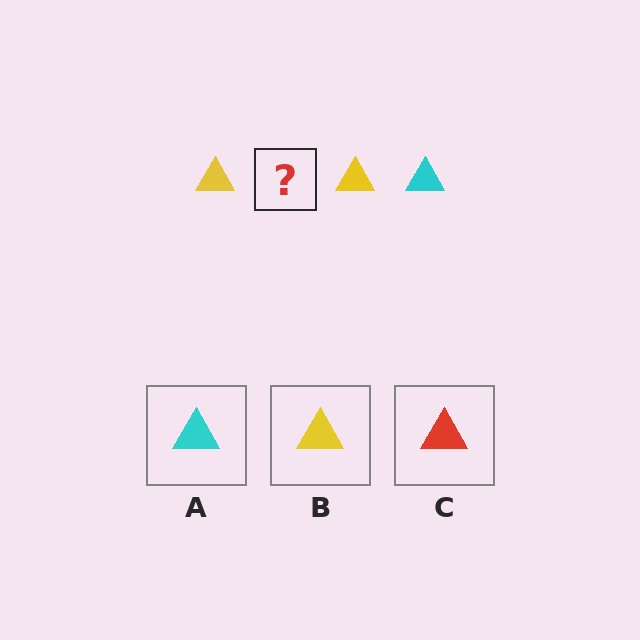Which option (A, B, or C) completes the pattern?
A.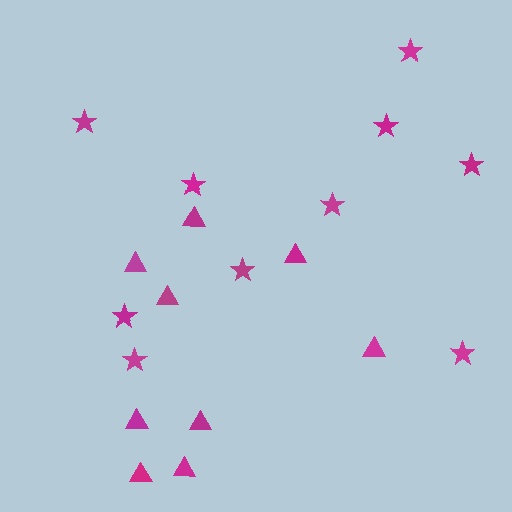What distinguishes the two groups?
There are 2 groups: one group of stars (10) and one group of triangles (9).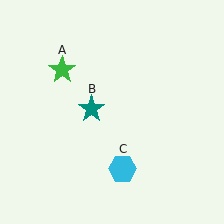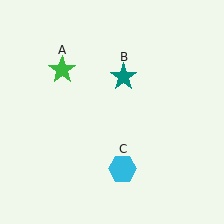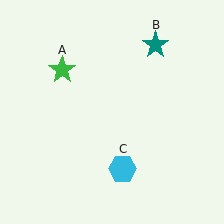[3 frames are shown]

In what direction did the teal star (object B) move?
The teal star (object B) moved up and to the right.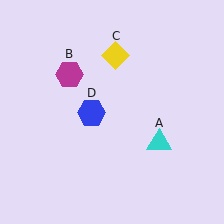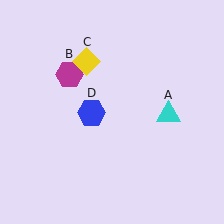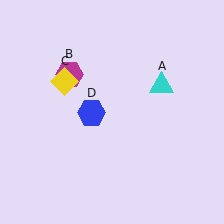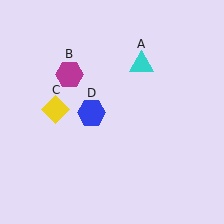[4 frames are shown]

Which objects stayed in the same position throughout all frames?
Magenta hexagon (object B) and blue hexagon (object D) remained stationary.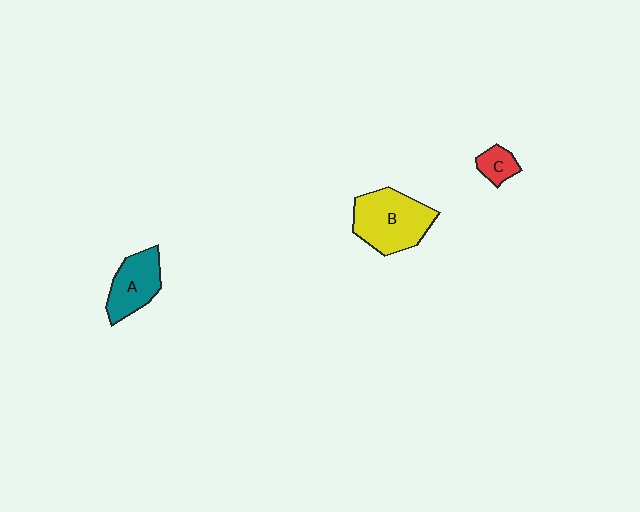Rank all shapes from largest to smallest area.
From largest to smallest: B (yellow), A (teal), C (red).